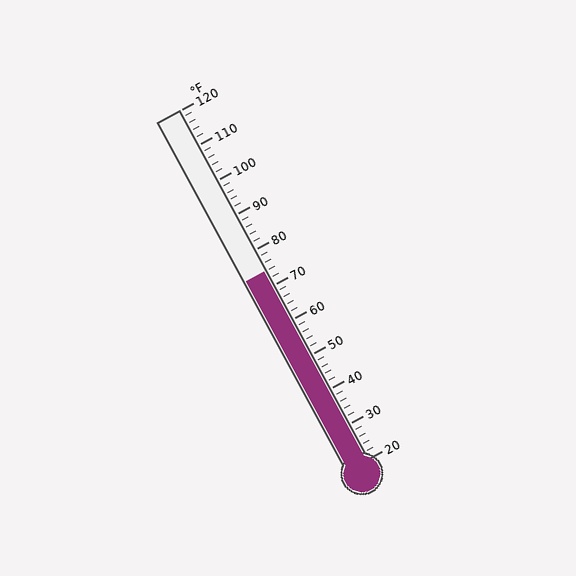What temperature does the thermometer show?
The thermometer shows approximately 74°F.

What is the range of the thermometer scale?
The thermometer scale ranges from 20°F to 120°F.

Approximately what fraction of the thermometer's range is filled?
The thermometer is filled to approximately 55% of its range.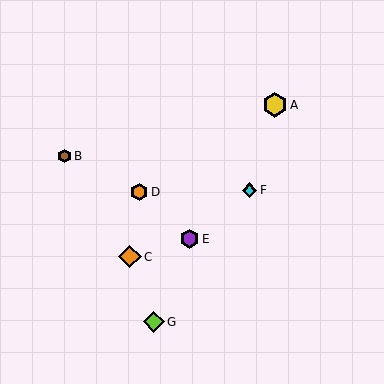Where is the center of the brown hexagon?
The center of the brown hexagon is at (64, 156).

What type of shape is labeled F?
Shape F is a cyan diamond.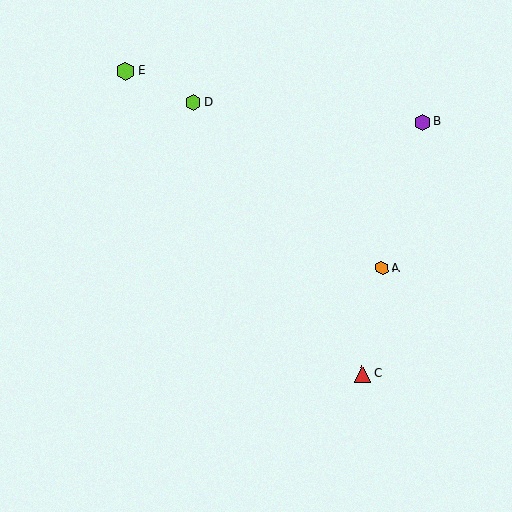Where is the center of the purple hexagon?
The center of the purple hexagon is at (422, 122).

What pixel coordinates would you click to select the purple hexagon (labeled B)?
Click at (422, 122) to select the purple hexagon B.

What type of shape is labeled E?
Shape E is a lime hexagon.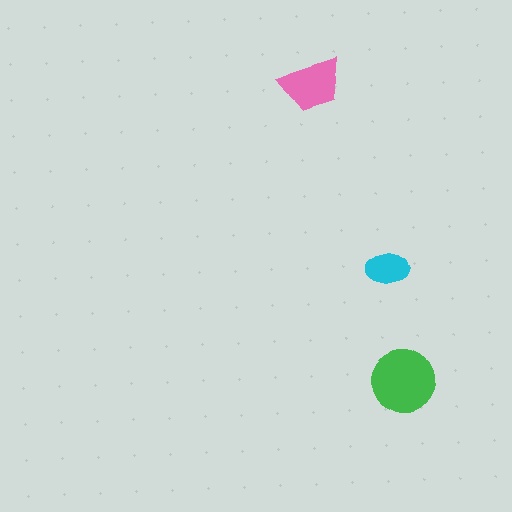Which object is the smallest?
The cyan ellipse.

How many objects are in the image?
There are 3 objects in the image.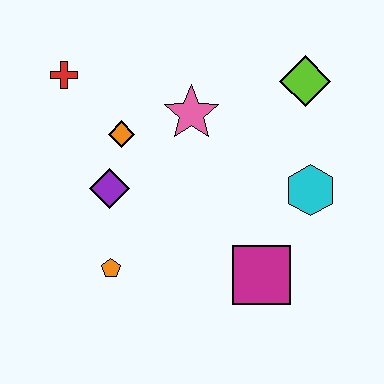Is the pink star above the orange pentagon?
Yes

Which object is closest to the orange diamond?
The purple diamond is closest to the orange diamond.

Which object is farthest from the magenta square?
The red cross is farthest from the magenta square.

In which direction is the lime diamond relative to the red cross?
The lime diamond is to the right of the red cross.